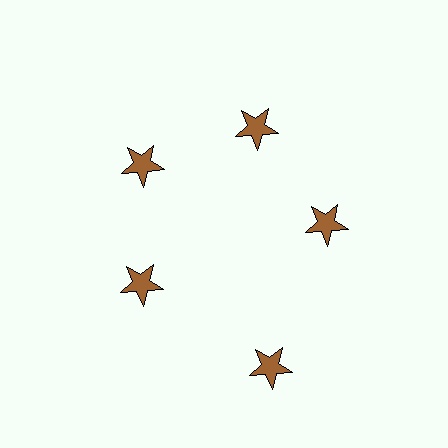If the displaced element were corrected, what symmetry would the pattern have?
It would have 5-fold rotational symmetry — the pattern would map onto itself every 72 degrees.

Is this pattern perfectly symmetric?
No. The 5 brown stars are arranged in a ring, but one element near the 5 o'clock position is pushed outward from the center, breaking the 5-fold rotational symmetry.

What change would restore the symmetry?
The symmetry would be restored by moving it inward, back onto the ring so that all 5 stars sit at equal angles and equal distance from the center.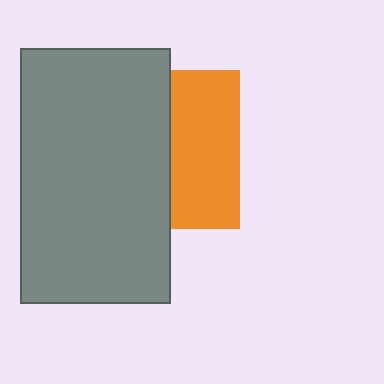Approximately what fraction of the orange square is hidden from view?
Roughly 57% of the orange square is hidden behind the gray rectangle.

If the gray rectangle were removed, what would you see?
You would see the complete orange square.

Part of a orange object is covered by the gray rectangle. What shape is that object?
It is a square.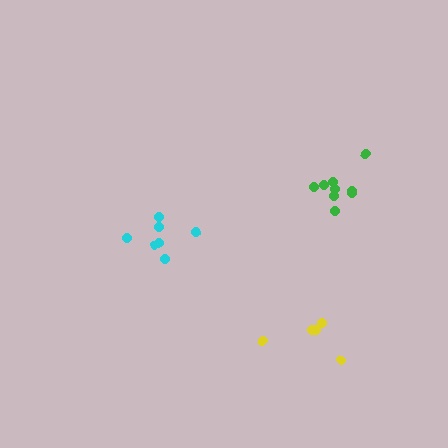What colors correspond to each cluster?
The clusters are colored: cyan, yellow, green.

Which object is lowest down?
The yellow cluster is bottommost.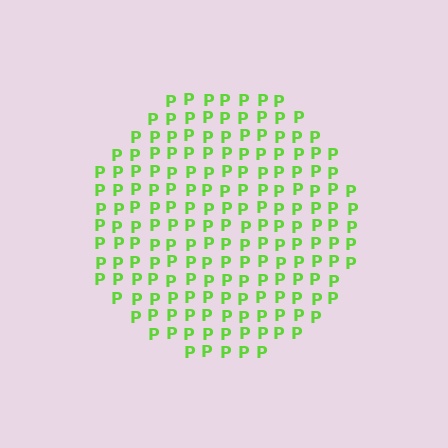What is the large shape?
The large shape is a circle.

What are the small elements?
The small elements are letter P's.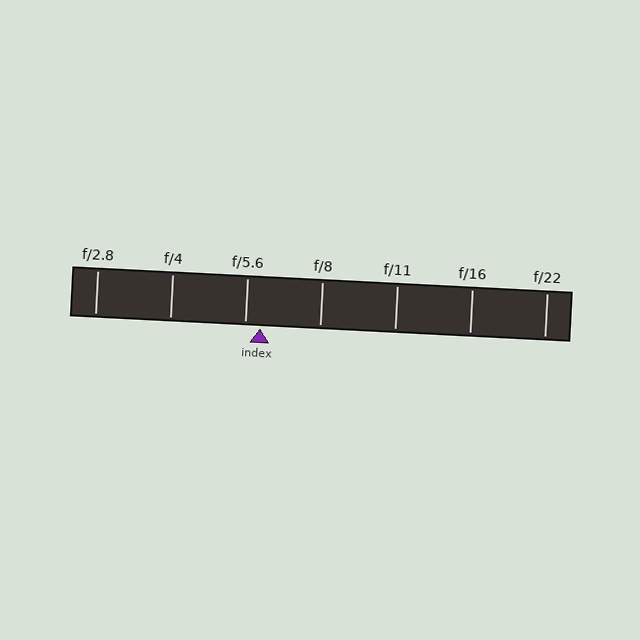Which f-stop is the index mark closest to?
The index mark is closest to f/5.6.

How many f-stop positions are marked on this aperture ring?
There are 7 f-stop positions marked.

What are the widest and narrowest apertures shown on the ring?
The widest aperture shown is f/2.8 and the narrowest is f/22.